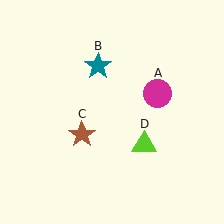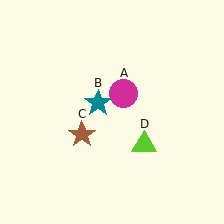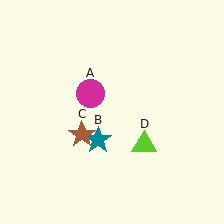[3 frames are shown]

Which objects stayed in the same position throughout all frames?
Brown star (object C) and lime triangle (object D) remained stationary.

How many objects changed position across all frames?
2 objects changed position: magenta circle (object A), teal star (object B).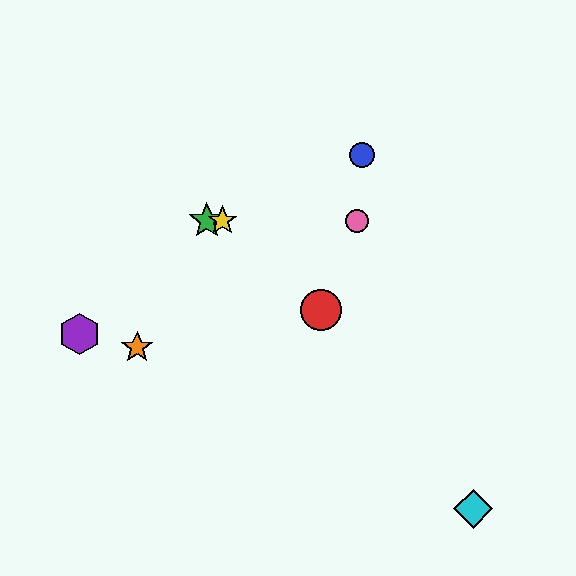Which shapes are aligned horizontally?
The green star, the yellow star, the pink circle are aligned horizontally.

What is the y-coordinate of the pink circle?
The pink circle is at y≈221.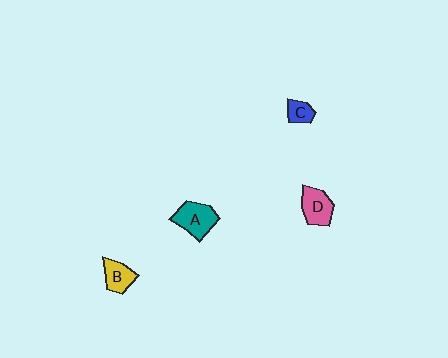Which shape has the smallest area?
Shape C (blue).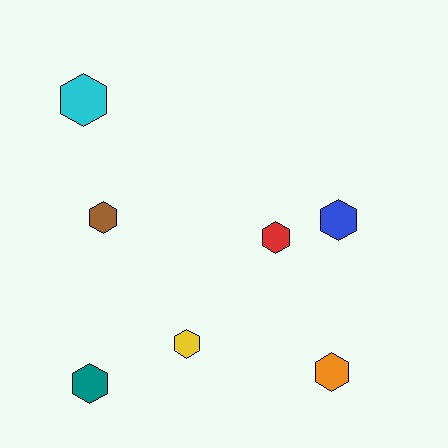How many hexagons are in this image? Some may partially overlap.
There are 7 hexagons.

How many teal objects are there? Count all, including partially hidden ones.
There is 1 teal object.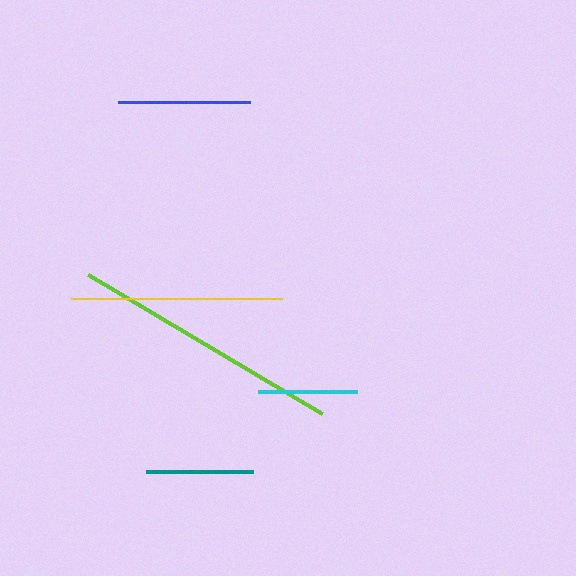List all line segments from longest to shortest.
From longest to shortest: lime, yellow, blue, teal, cyan.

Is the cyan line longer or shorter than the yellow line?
The yellow line is longer than the cyan line.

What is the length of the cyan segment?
The cyan segment is approximately 99 pixels long.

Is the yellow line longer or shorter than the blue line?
The yellow line is longer than the blue line.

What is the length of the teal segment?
The teal segment is approximately 107 pixels long.